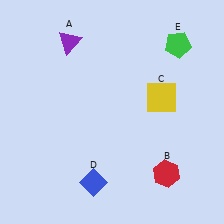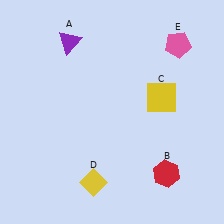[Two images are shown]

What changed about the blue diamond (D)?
In Image 1, D is blue. In Image 2, it changed to yellow.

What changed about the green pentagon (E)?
In Image 1, E is green. In Image 2, it changed to pink.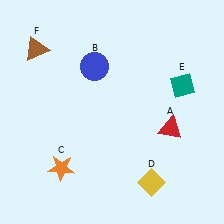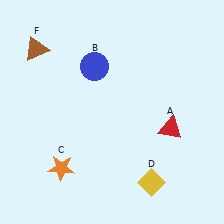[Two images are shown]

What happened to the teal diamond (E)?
The teal diamond (E) was removed in Image 2. It was in the top-right area of Image 1.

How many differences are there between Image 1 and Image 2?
There is 1 difference between the two images.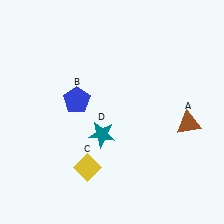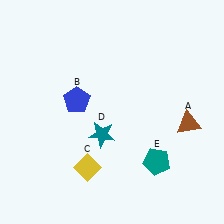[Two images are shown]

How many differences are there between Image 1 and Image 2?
There is 1 difference between the two images.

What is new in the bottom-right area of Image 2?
A teal pentagon (E) was added in the bottom-right area of Image 2.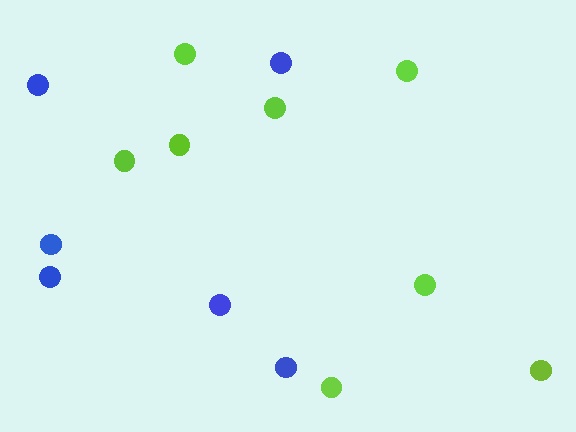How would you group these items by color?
There are 2 groups: one group of blue circles (6) and one group of lime circles (8).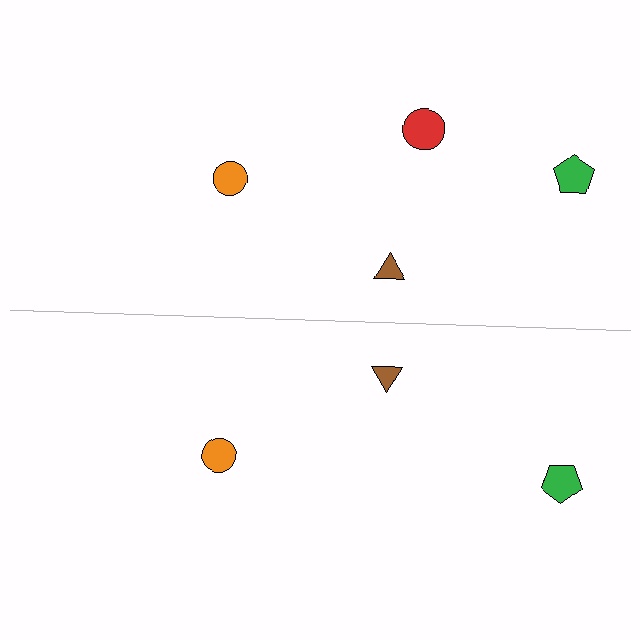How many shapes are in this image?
There are 7 shapes in this image.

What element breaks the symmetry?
A red circle is missing from the bottom side.